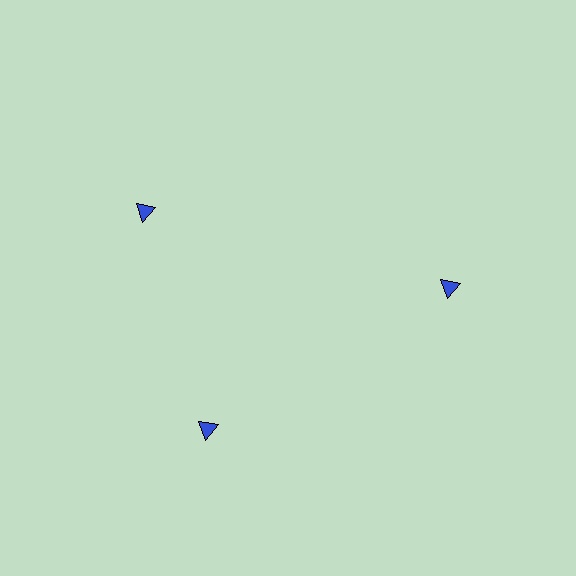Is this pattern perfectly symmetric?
No. The 3 blue triangles are arranged in a ring, but one element near the 11 o'clock position is rotated out of alignment along the ring, breaking the 3-fold rotational symmetry.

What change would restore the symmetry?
The symmetry would be restored by rotating it back into even spacing with its neighbors so that all 3 triangles sit at equal angles and equal distance from the center.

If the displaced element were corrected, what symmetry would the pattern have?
It would have 3-fold rotational symmetry — the pattern would map onto itself every 120 degrees.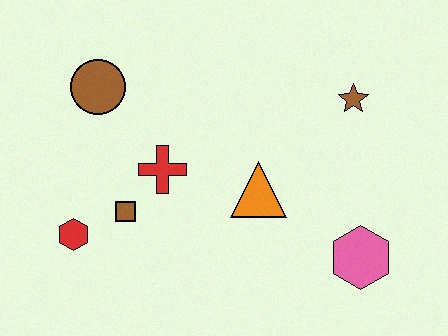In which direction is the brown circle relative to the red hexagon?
The brown circle is above the red hexagon.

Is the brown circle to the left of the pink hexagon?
Yes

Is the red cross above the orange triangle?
Yes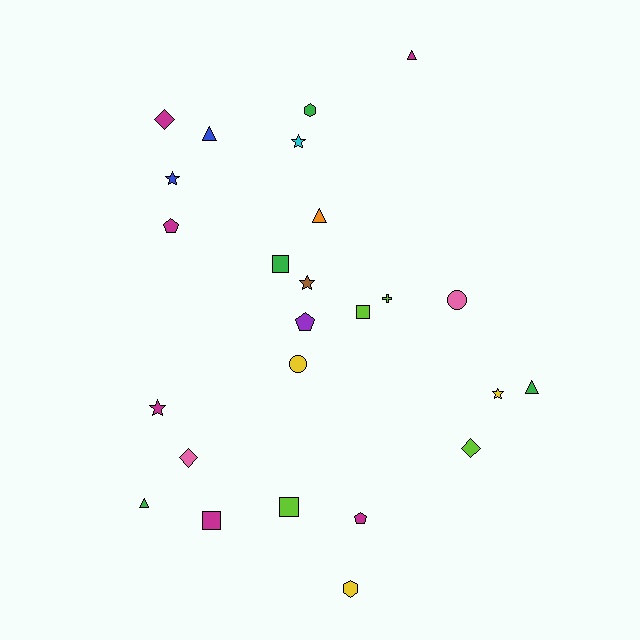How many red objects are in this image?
There are no red objects.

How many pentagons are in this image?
There are 3 pentagons.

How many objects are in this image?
There are 25 objects.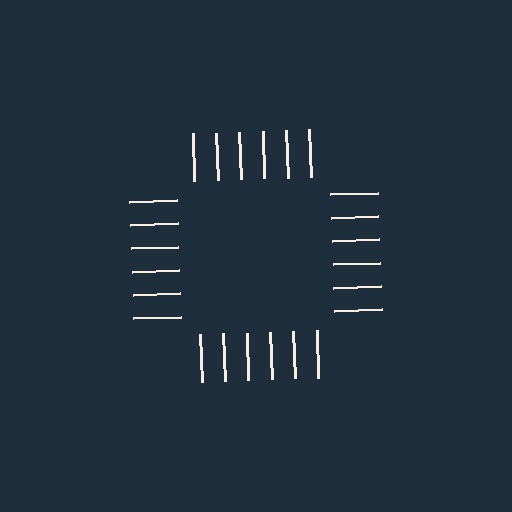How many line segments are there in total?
24 — 6 along each of the 4 edges.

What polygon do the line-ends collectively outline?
An illusory square — the line segments terminate on its edges but no continuous stroke is drawn.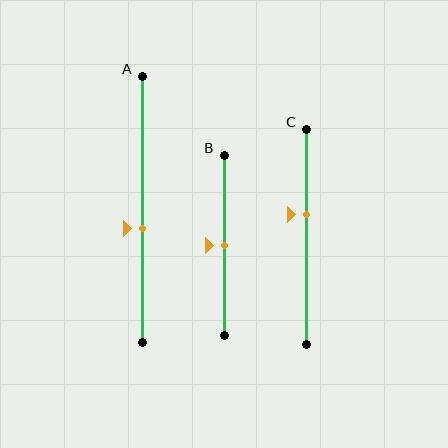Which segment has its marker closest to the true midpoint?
Segment B has its marker closest to the true midpoint.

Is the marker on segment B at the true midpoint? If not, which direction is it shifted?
Yes, the marker on segment B is at the true midpoint.